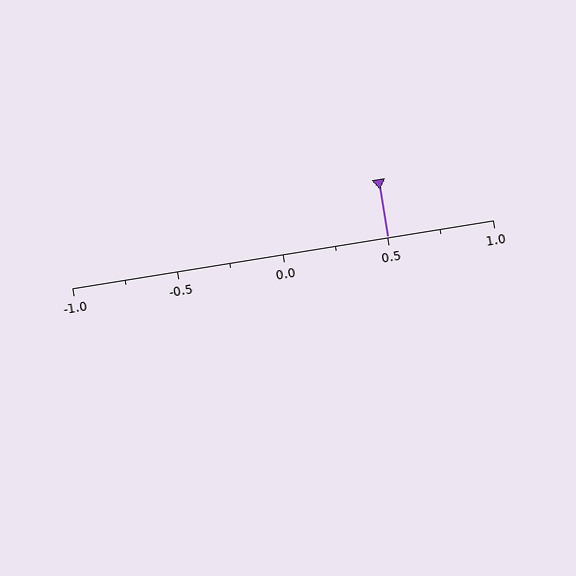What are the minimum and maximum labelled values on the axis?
The axis runs from -1.0 to 1.0.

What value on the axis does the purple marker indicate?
The marker indicates approximately 0.5.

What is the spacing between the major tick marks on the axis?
The major ticks are spaced 0.5 apart.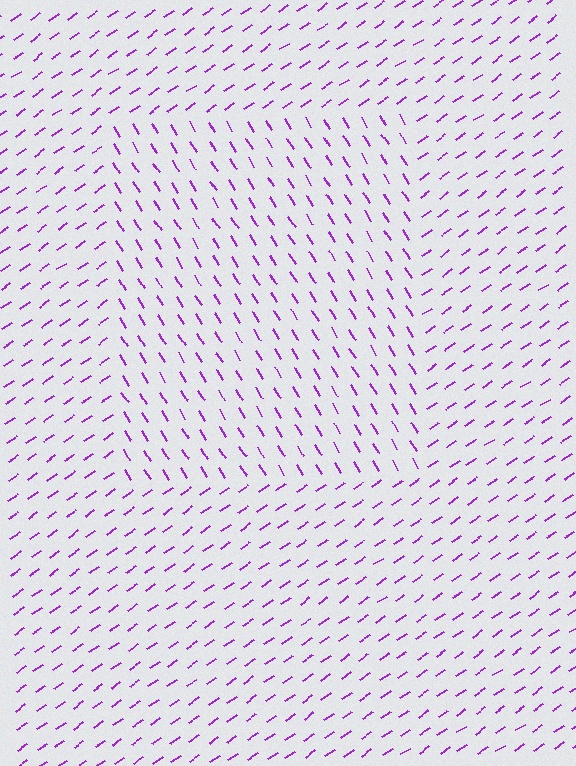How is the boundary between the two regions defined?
The boundary is defined purely by a change in line orientation (approximately 88 degrees difference). All lines are the same color and thickness.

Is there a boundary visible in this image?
Yes, there is a texture boundary formed by a change in line orientation.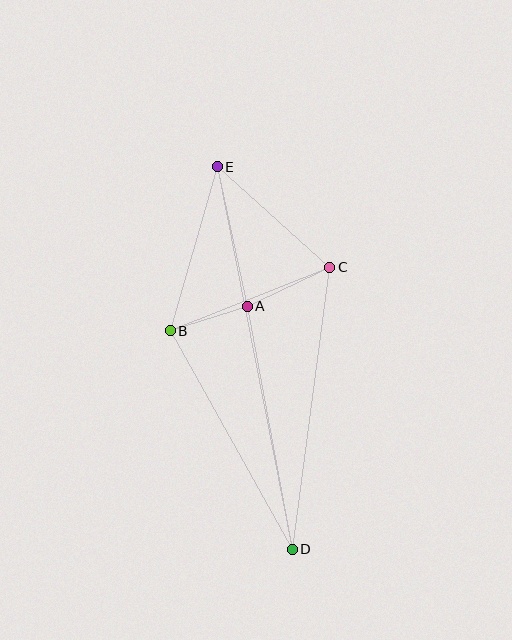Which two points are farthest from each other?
Points D and E are farthest from each other.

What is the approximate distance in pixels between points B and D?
The distance between B and D is approximately 250 pixels.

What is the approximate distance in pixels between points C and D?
The distance between C and D is approximately 284 pixels.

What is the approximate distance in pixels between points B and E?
The distance between B and E is approximately 170 pixels.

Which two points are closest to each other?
Points A and B are closest to each other.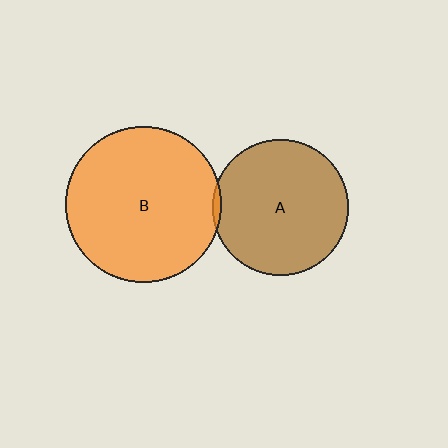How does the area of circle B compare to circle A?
Approximately 1.3 times.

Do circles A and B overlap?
Yes.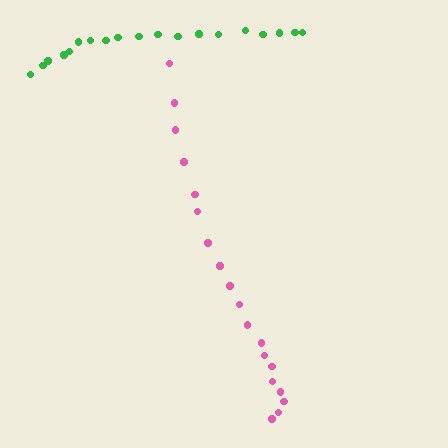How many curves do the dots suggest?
There are 2 distinct paths.